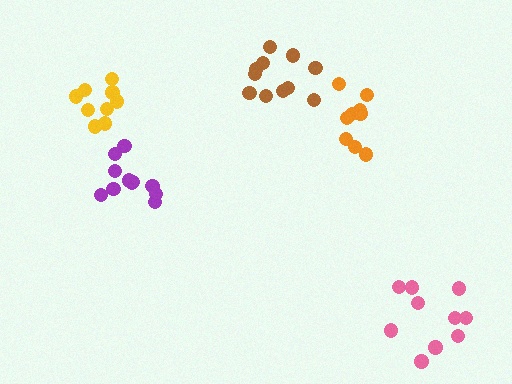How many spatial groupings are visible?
There are 5 spatial groupings.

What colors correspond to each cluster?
The clusters are colored: pink, purple, brown, orange, yellow.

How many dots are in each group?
Group 1: 10 dots, Group 2: 11 dots, Group 3: 11 dots, Group 4: 9 dots, Group 5: 9 dots (50 total).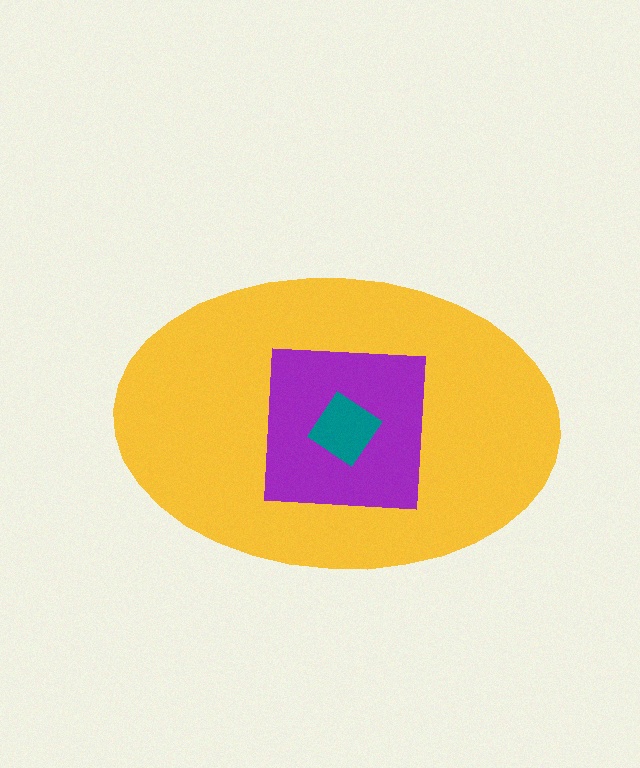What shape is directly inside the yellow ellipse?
The purple square.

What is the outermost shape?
The yellow ellipse.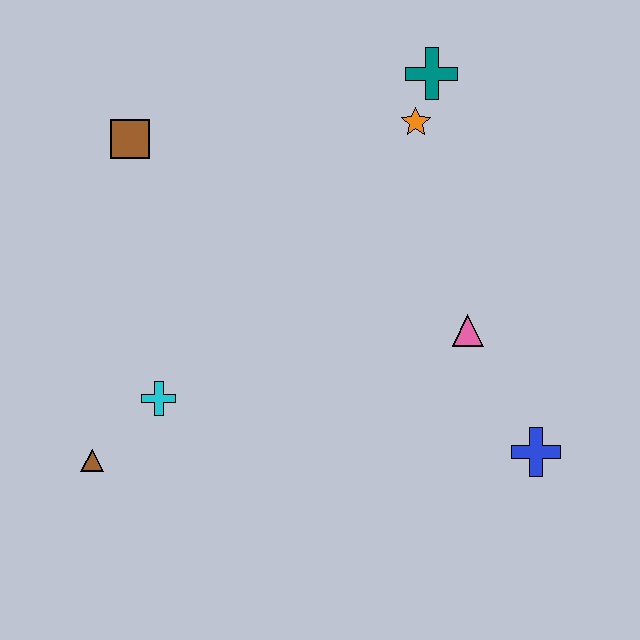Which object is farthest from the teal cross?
The brown triangle is farthest from the teal cross.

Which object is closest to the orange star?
The teal cross is closest to the orange star.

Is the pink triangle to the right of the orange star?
Yes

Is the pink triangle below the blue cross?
No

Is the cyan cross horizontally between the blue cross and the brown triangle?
Yes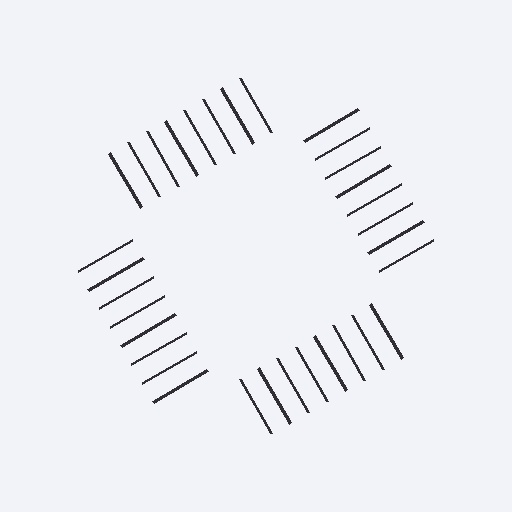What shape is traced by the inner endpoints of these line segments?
An illusory square — the line segments terminate on its edges but no continuous stroke is drawn.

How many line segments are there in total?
32 — 8 along each of the 4 edges.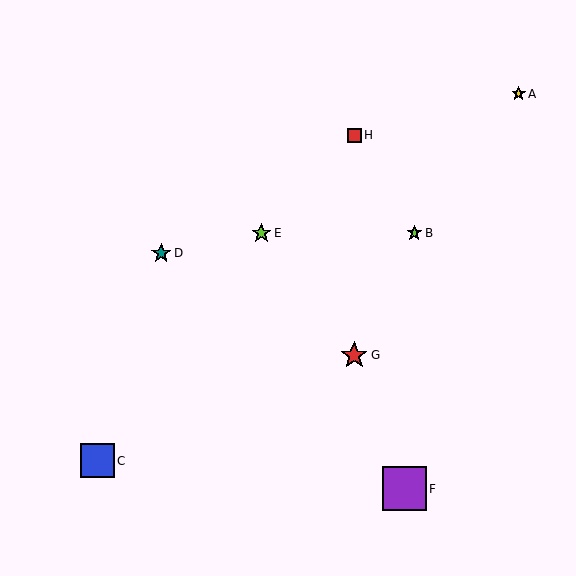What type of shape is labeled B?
Shape B is a lime star.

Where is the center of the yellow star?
The center of the yellow star is at (519, 94).